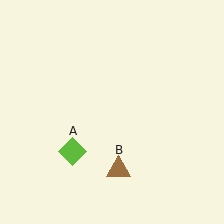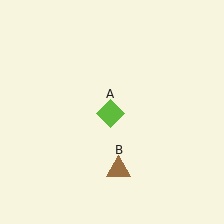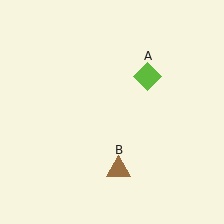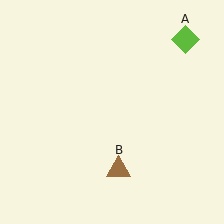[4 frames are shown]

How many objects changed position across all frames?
1 object changed position: lime diamond (object A).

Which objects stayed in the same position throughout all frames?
Brown triangle (object B) remained stationary.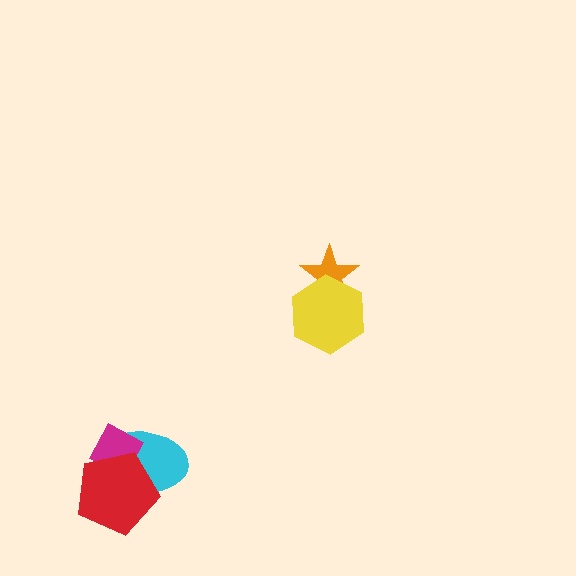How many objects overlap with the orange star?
1 object overlaps with the orange star.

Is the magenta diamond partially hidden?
Yes, it is partially covered by another shape.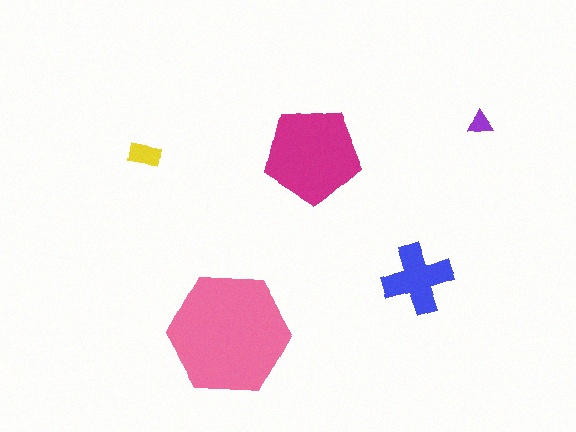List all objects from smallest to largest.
The purple triangle, the yellow rectangle, the blue cross, the magenta pentagon, the pink hexagon.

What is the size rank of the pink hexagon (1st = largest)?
1st.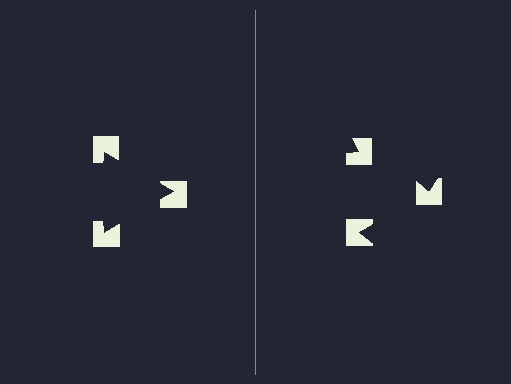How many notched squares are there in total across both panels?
6 — 3 on each side.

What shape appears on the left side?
An illusory triangle.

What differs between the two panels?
The notched squares are positioned identically on both sides; only the wedge orientations differ. On the left they align to a triangle; on the right they are misaligned.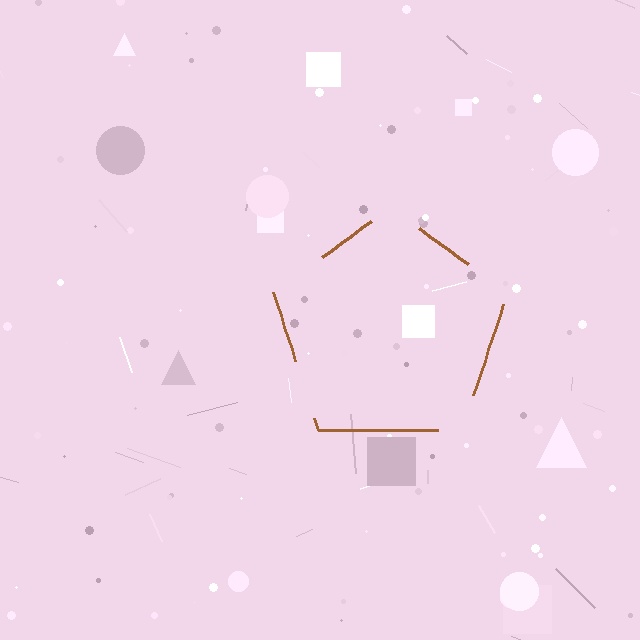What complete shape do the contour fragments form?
The contour fragments form a pentagon.